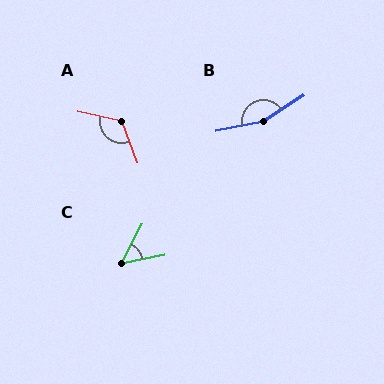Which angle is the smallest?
C, at approximately 51 degrees.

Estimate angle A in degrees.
Approximately 122 degrees.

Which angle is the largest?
B, at approximately 158 degrees.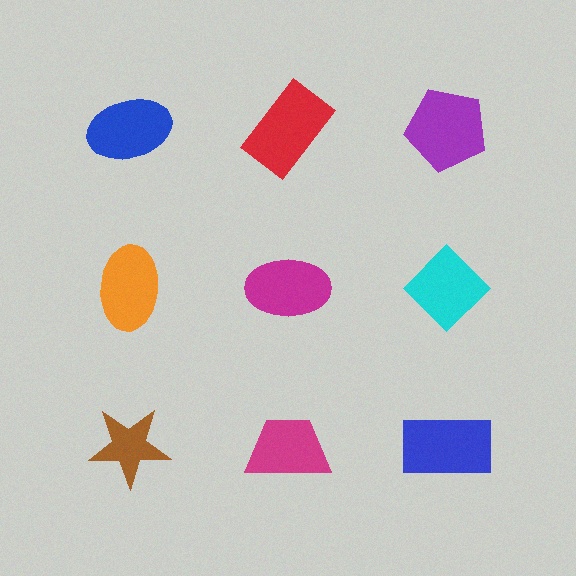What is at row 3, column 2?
A magenta trapezoid.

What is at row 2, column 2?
A magenta ellipse.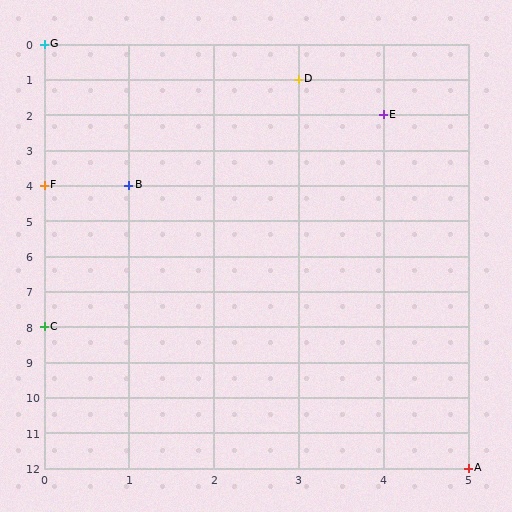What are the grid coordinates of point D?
Point D is at grid coordinates (3, 1).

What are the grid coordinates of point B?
Point B is at grid coordinates (1, 4).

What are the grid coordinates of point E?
Point E is at grid coordinates (4, 2).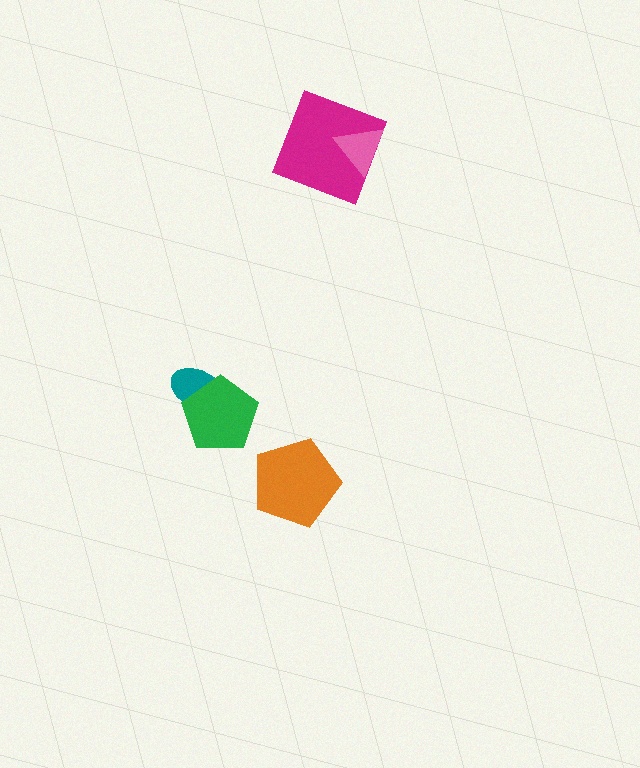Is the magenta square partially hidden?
Yes, it is partially covered by another shape.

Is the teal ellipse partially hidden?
Yes, it is partially covered by another shape.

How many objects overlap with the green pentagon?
1 object overlaps with the green pentagon.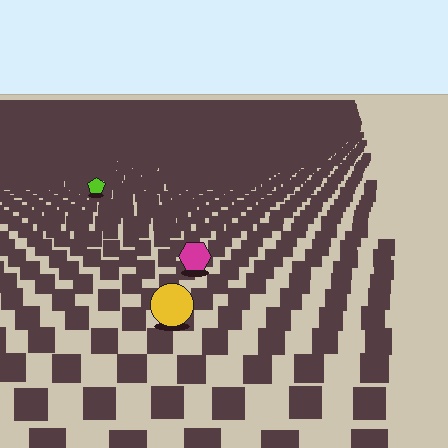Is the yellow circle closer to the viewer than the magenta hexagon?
Yes. The yellow circle is closer — you can tell from the texture gradient: the ground texture is coarser near it.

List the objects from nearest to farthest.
From nearest to farthest: the yellow circle, the magenta hexagon, the lime pentagon.